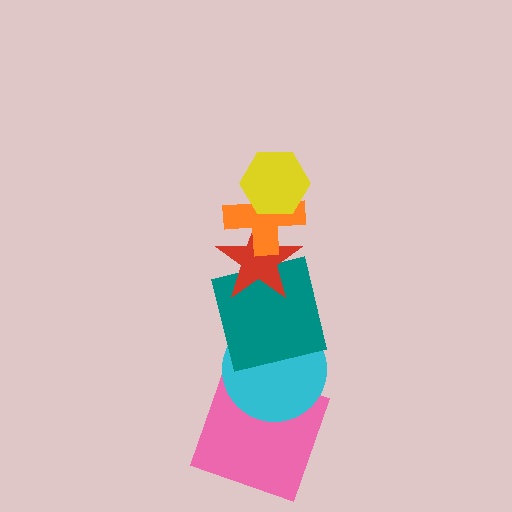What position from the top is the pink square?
The pink square is 6th from the top.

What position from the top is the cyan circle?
The cyan circle is 5th from the top.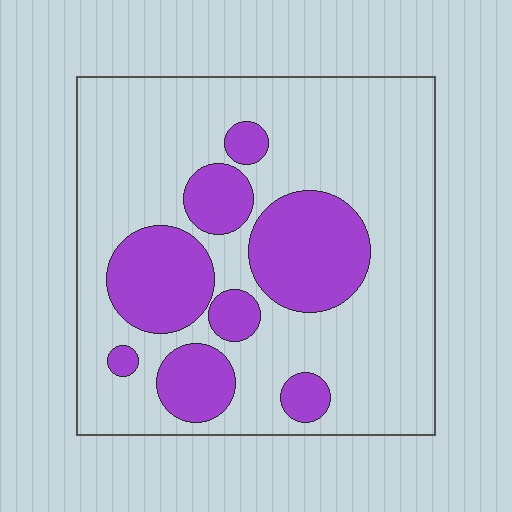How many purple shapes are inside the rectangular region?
8.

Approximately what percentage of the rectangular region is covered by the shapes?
Approximately 30%.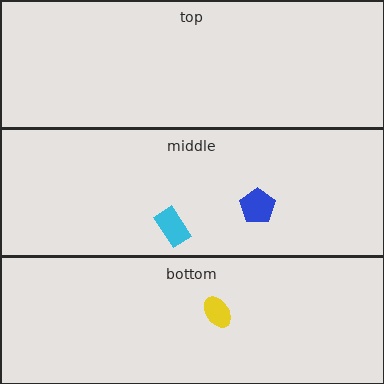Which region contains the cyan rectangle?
The middle region.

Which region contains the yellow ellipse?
The bottom region.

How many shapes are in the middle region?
2.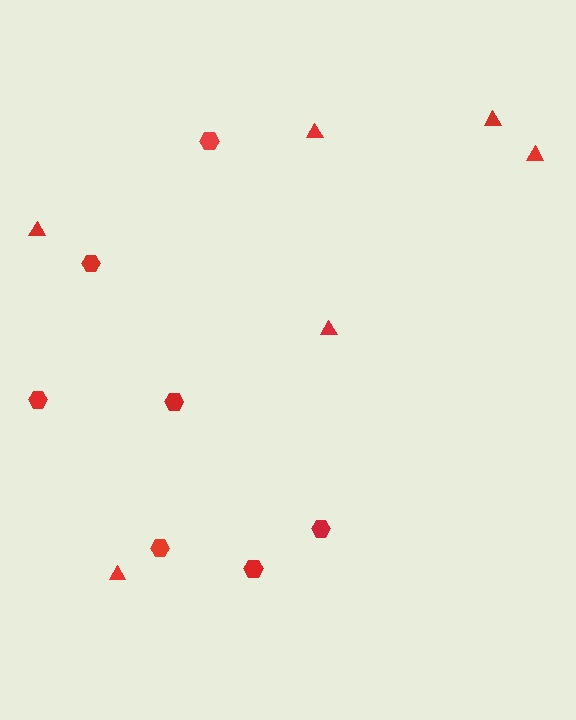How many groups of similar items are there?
There are 2 groups: one group of hexagons (7) and one group of triangles (6).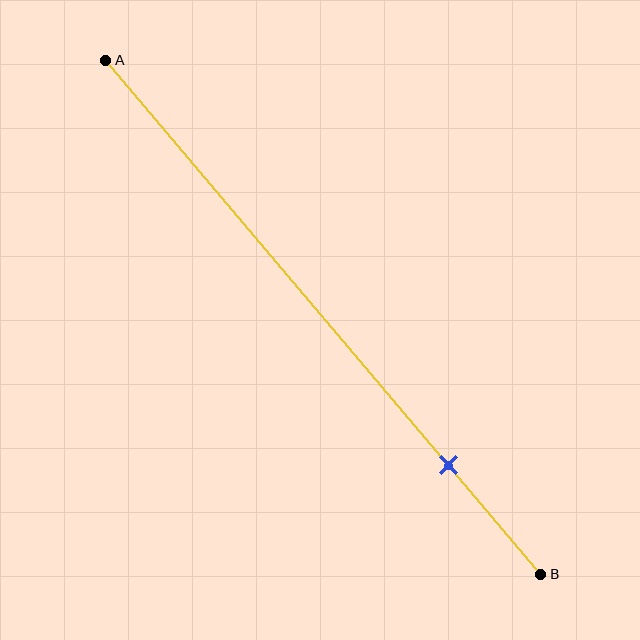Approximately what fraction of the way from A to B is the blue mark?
The blue mark is approximately 80% of the way from A to B.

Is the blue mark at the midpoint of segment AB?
No, the mark is at about 80% from A, not at the 50% midpoint.